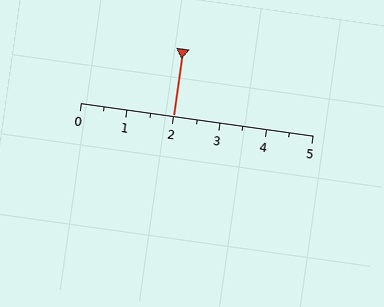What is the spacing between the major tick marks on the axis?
The major ticks are spaced 1 apart.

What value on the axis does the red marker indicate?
The marker indicates approximately 2.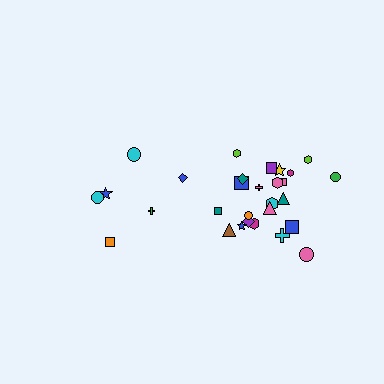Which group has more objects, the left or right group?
The right group.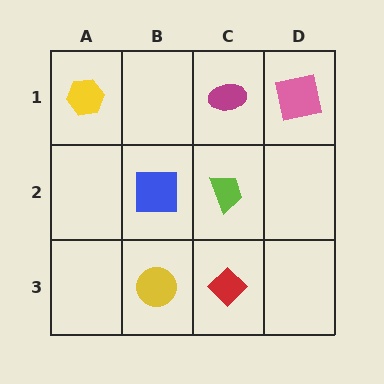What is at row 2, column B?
A blue square.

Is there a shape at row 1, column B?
No, that cell is empty.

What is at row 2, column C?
A lime trapezoid.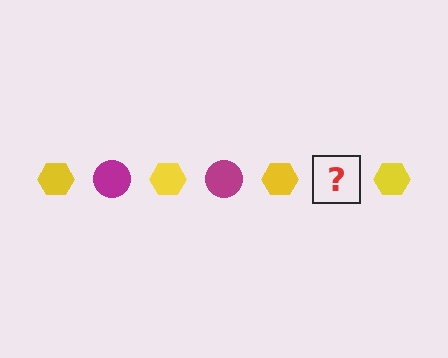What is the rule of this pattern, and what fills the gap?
The rule is that the pattern alternates between yellow hexagon and magenta circle. The gap should be filled with a magenta circle.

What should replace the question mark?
The question mark should be replaced with a magenta circle.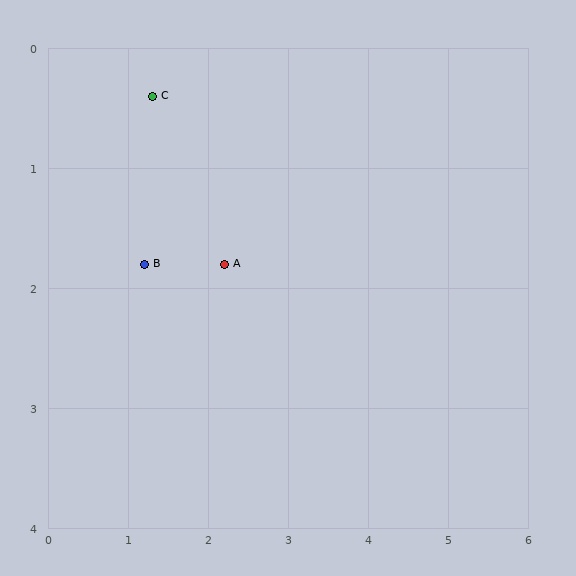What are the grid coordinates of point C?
Point C is at approximately (1.3, 0.4).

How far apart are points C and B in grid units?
Points C and B are about 1.4 grid units apart.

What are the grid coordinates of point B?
Point B is at approximately (1.2, 1.8).